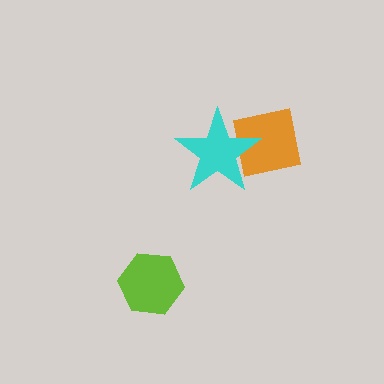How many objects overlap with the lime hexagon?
0 objects overlap with the lime hexagon.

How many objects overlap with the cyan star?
1 object overlaps with the cyan star.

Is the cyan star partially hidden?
No, no other shape covers it.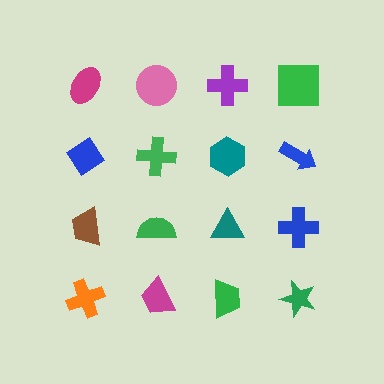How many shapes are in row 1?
4 shapes.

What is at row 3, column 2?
A green semicircle.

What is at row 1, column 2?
A pink circle.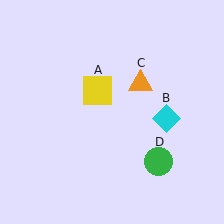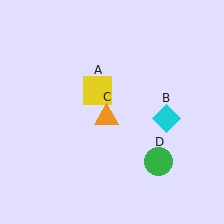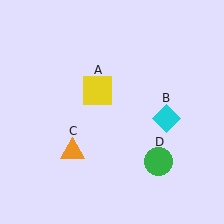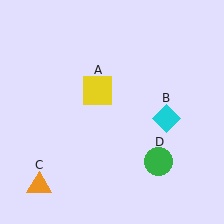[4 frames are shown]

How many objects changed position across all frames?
1 object changed position: orange triangle (object C).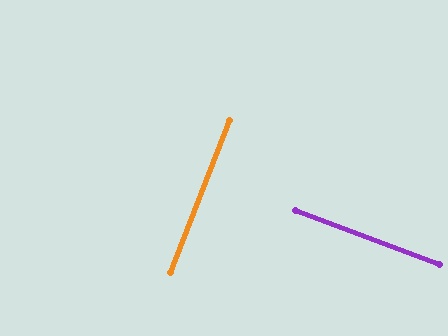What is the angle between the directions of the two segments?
Approximately 89 degrees.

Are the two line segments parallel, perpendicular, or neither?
Perpendicular — they meet at approximately 89°.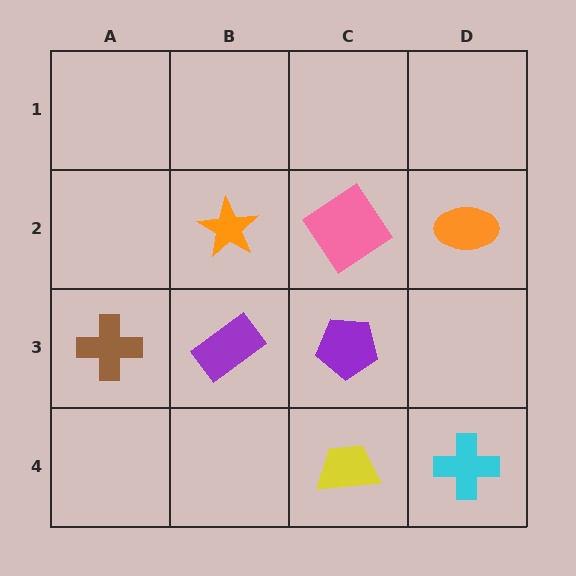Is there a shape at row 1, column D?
No, that cell is empty.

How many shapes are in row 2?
3 shapes.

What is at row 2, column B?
An orange star.